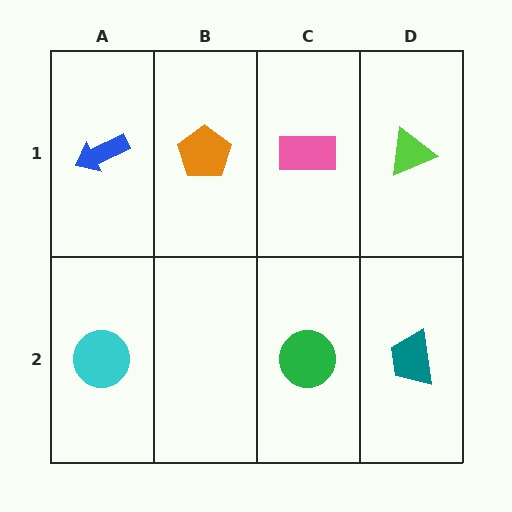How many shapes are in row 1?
4 shapes.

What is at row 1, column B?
An orange pentagon.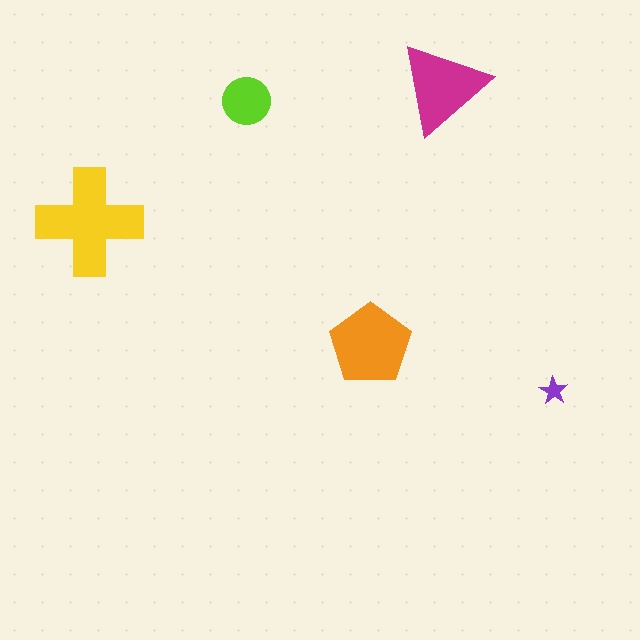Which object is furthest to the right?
The purple star is rightmost.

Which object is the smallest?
The purple star.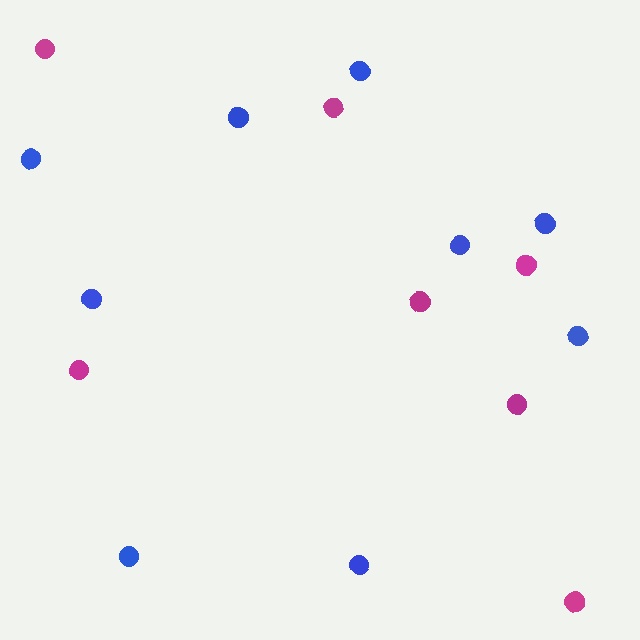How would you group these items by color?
There are 2 groups: one group of blue circles (9) and one group of magenta circles (7).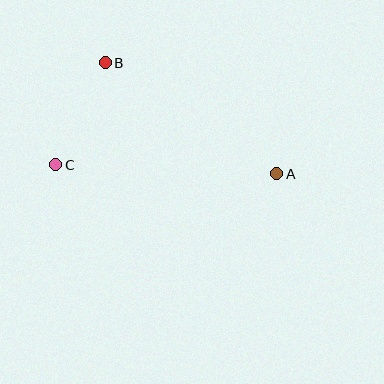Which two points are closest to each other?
Points B and C are closest to each other.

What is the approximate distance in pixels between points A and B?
The distance between A and B is approximately 204 pixels.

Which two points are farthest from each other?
Points A and C are farthest from each other.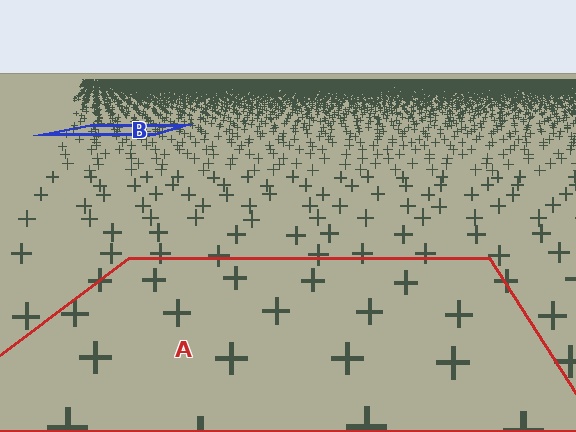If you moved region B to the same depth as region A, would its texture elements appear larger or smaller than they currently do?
They would appear larger. At a closer depth, the same texture elements are projected at a bigger on-screen size.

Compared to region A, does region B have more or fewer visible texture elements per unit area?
Region B has more texture elements per unit area — they are packed more densely because it is farther away.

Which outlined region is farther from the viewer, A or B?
Region B is farther from the viewer — the texture elements inside it appear smaller and more densely packed.